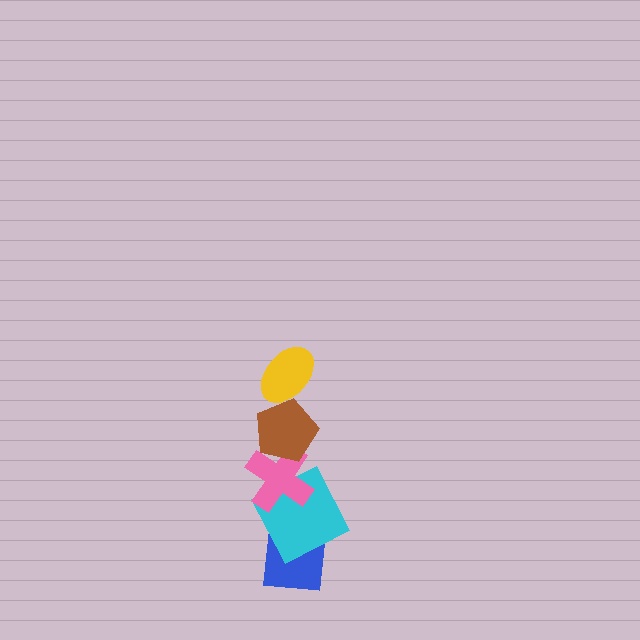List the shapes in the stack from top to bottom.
From top to bottom: the yellow ellipse, the brown pentagon, the pink cross, the cyan square, the blue square.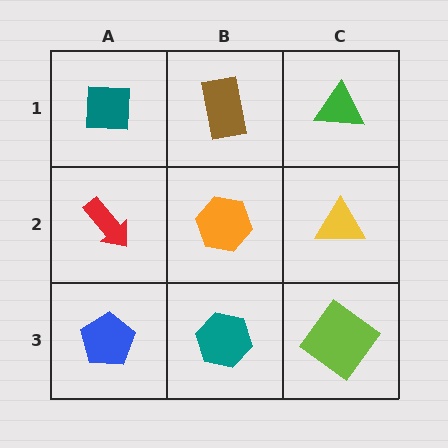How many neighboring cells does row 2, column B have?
4.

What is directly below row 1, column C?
A yellow triangle.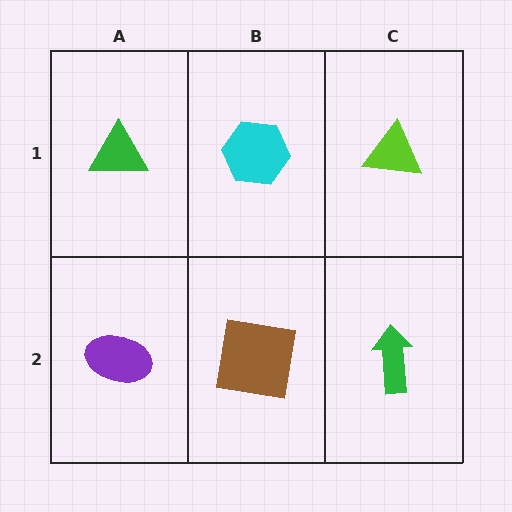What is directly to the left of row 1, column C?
A cyan hexagon.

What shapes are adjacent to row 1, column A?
A purple ellipse (row 2, column A), a cyan hexagon (row 1, column B).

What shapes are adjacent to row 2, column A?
A green triangle (row 1, column A), a brown square (row 2, column B).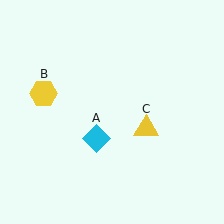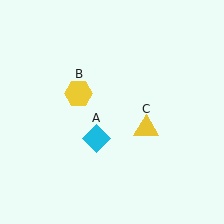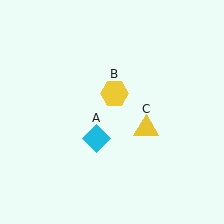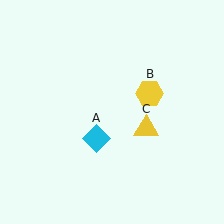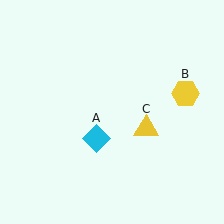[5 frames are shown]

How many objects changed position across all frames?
1 object changed position: yellow hexagon (object B).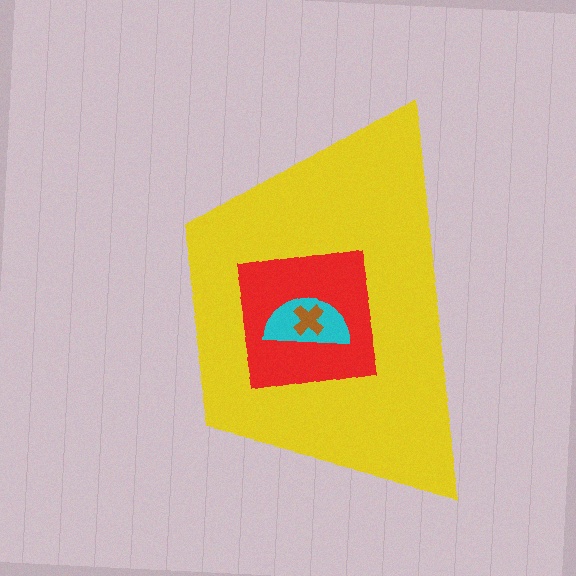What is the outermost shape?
The yellow trapezoid.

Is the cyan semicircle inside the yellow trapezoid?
Yes.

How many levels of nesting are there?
4.